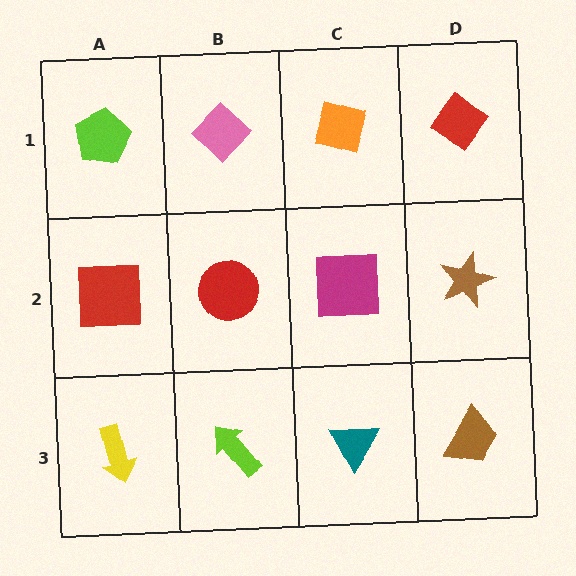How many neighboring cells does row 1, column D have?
2.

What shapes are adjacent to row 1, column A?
A red square (row 2, column A), a pink diamond (row 1, column B).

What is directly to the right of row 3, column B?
A teal triangle.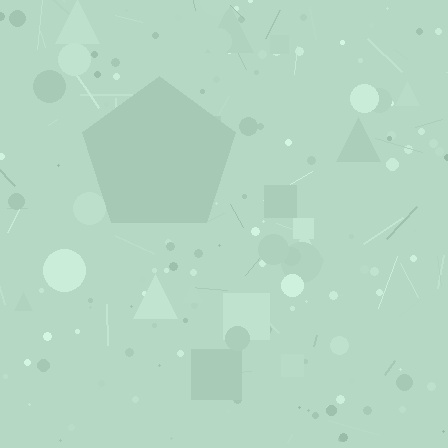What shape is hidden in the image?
A pentagon is hidden in the image.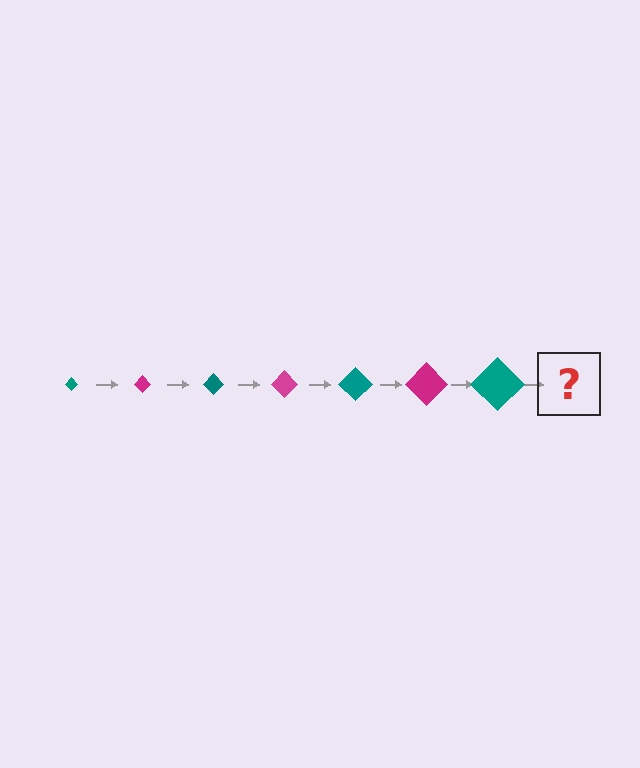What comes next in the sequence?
The next element should be a magenta diamond, larger than the previous one.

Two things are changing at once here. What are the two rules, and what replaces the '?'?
The two rules are that the diamond grows larger each step and the color cycles through teal and magenta. The '?' should be a magenta diamond, larger than the previous one.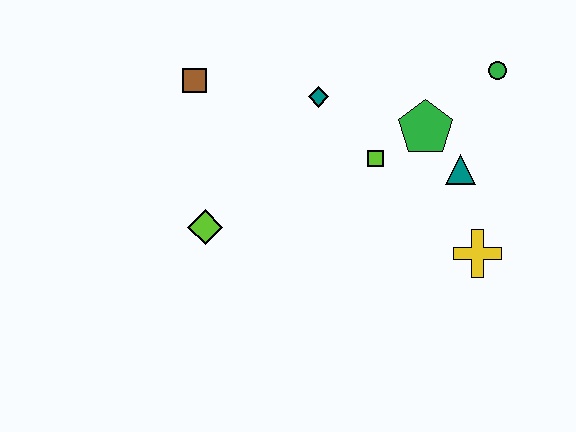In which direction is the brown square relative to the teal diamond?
The brown square is to the left of the teal diamond.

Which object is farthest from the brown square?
The yellow cross is farthest from the brown square.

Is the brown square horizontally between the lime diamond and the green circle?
No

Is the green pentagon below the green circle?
Yes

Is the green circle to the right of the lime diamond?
Yes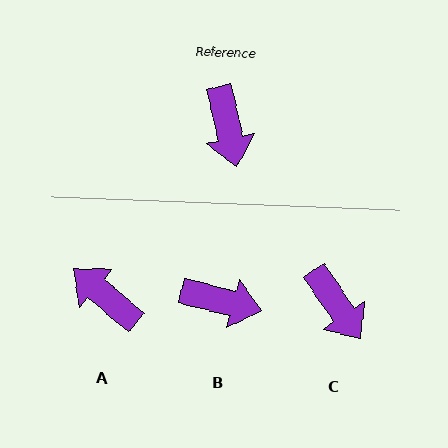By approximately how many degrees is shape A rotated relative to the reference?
Approximately 144 degrees clockwise.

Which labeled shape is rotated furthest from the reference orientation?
A, about 144 degrees away.